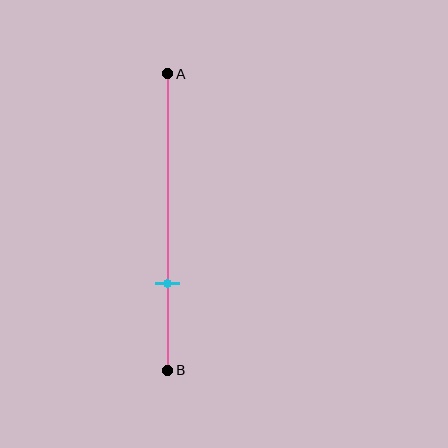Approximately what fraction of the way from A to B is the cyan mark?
The cyan mark is approximately 70% of the way from A to B.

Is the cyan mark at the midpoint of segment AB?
No, the mark is at about 70% from A, not at the 50% midpoint.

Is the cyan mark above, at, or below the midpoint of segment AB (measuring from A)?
The cyan mark is below the midpoint of segment AB.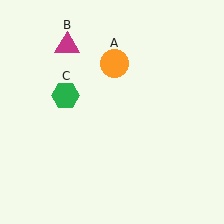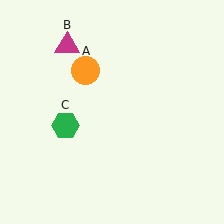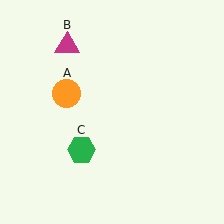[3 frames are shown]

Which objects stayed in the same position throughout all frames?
Magenta triangle (object B) remained stationary.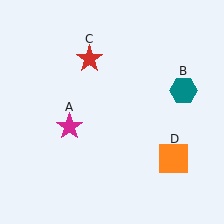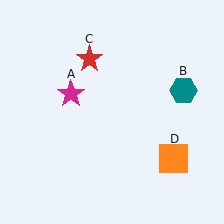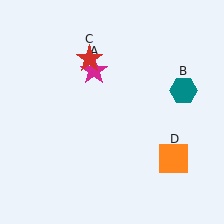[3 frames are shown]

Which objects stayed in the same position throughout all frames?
Teal hexagon (object B) and red star (object C) and orange square (object D) remained stationary.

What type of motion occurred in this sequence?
The magenta star (object A) rotated clockwise around the center of the scene.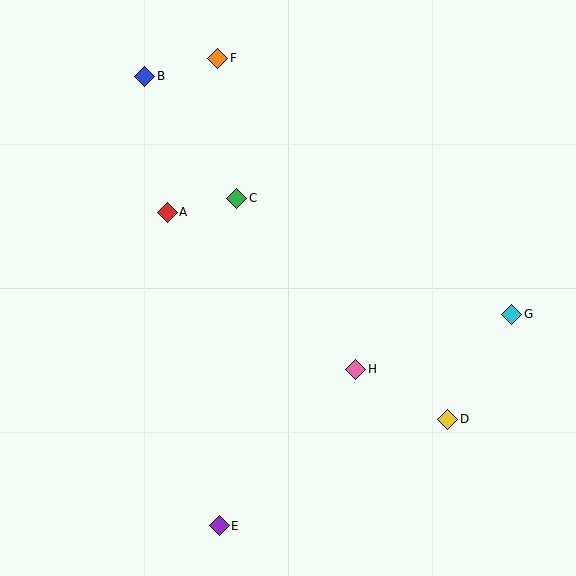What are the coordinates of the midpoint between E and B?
The midpoint between E and B is at (182, 301).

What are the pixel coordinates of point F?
Point F is at (218, 59).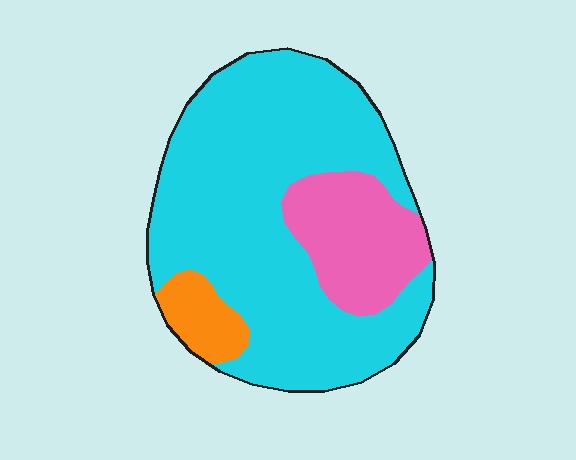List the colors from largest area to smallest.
From largest to smallest: cyan, pink, orange.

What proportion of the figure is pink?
Pink takes up about one fifth (1/5) of the figure.